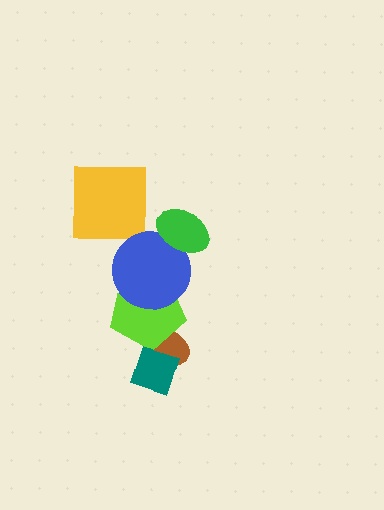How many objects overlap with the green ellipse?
1 object overlaps with the green ellipse.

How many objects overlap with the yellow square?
0 objects overlap with the yellow square.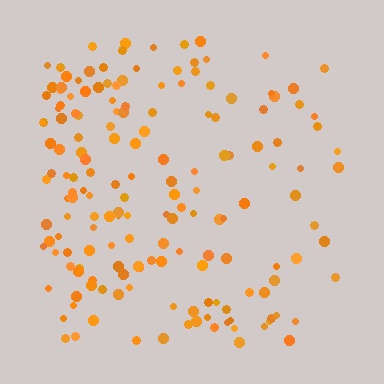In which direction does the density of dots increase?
From right to left, with the left side densest.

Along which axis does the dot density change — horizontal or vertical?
Horizontal.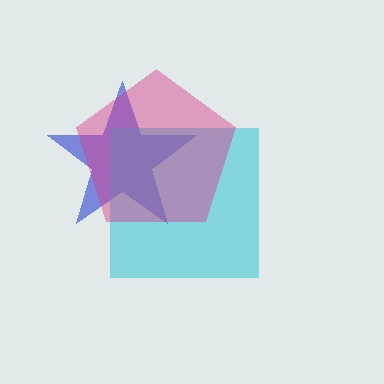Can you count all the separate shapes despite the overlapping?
Yes, there are 3 separate shapes.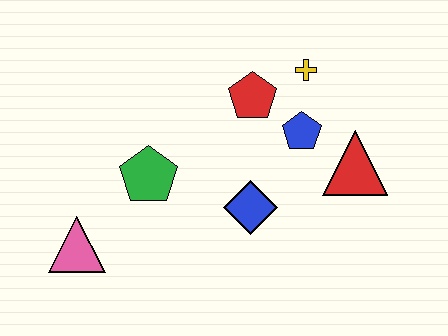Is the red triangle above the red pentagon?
No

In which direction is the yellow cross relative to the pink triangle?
The yellow cross is to the right of the pink triangle.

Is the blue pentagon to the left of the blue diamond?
No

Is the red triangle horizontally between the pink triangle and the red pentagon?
No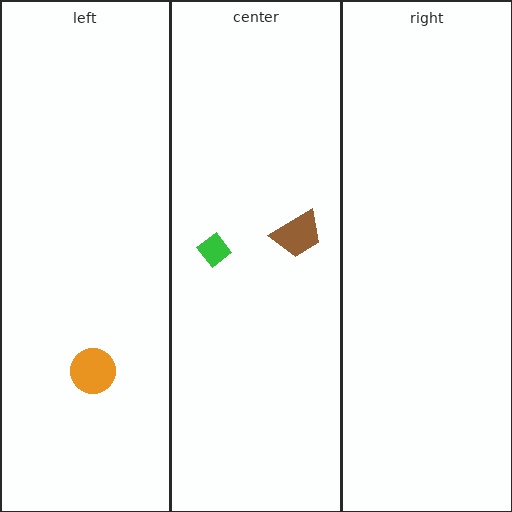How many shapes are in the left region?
1.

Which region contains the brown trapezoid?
The center region.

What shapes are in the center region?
The green diamond, the brown trapezoid.